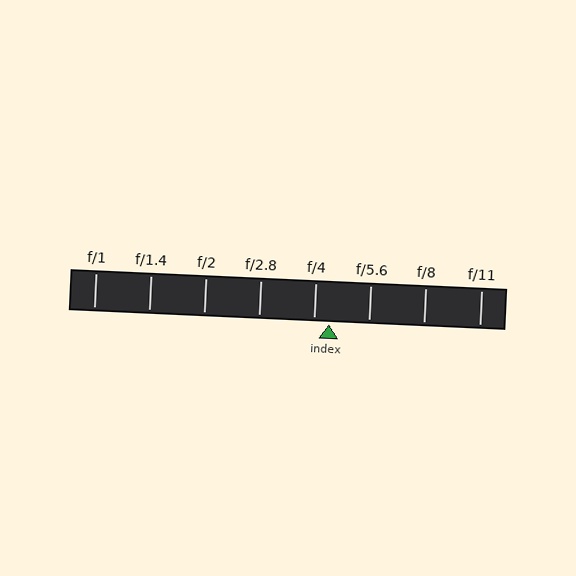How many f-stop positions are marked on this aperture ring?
There are 8 f-stop positions marked.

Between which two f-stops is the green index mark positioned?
The index mark is between f/4 and f/5.6.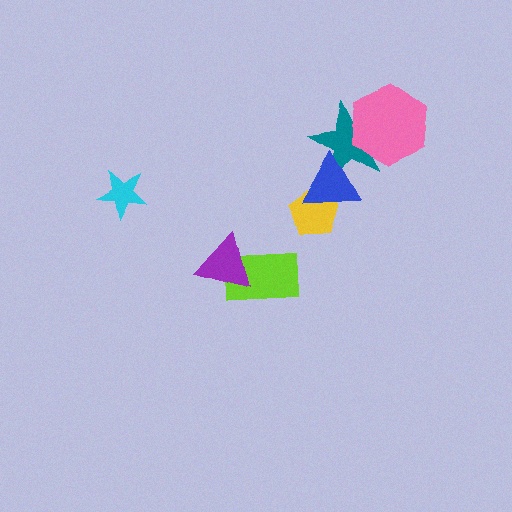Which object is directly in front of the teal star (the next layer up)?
The blue triangle is directly in front of the teal star.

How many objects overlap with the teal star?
2 objects overlap with the teal star.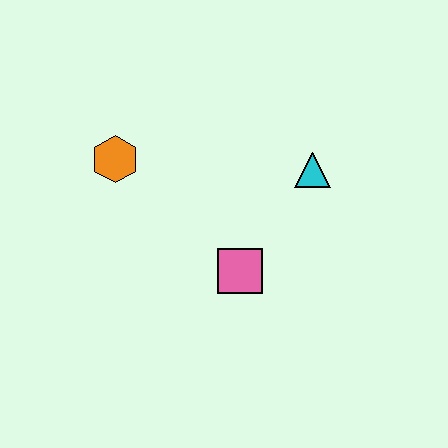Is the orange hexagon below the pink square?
No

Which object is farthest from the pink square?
The orange hexagon is farthest from the pink square.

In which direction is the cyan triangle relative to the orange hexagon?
The cyan triangle is to the right of the orange hexagon.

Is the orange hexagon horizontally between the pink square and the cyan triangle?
No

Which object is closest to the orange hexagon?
The pink square is closest to the orange hexagon.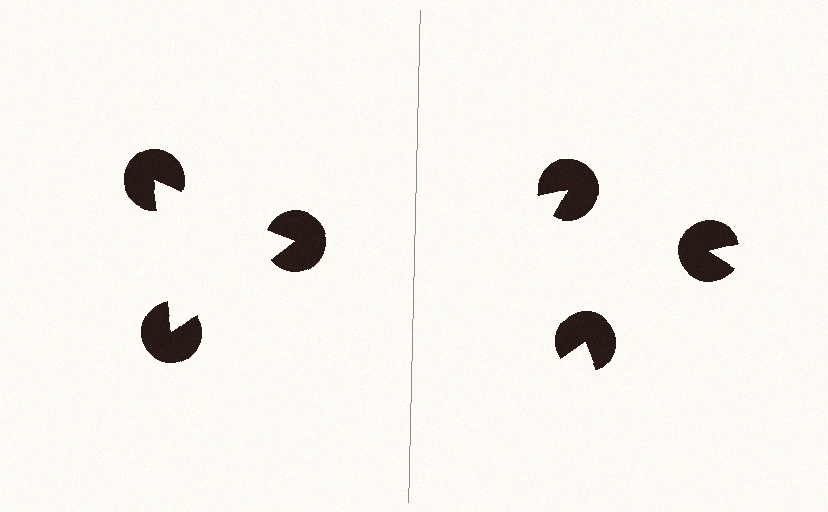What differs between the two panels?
The pac-man discs are positioned identically on both sides; only the wedge orientations differ. On the left they align to a triangle; on the right they are misaligned.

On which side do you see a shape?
An illusory triangle appears on the left side. On the right side the wedge cuts are rotated, so no coherent shape forms.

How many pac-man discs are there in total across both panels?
6 — 3 on each side.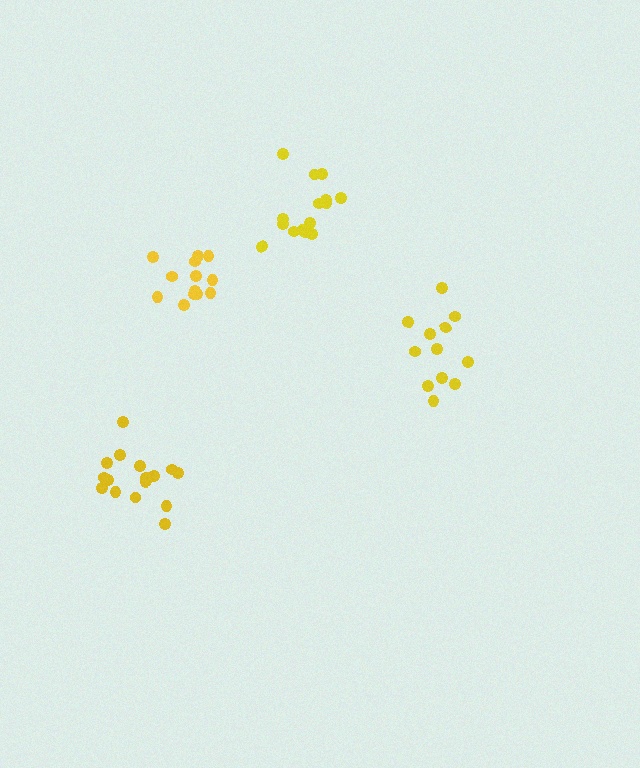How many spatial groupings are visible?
There are 4 spatial groupings.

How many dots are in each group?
Group 1: 12 dots, Group 2: 15 dots, Group 3: 13 dots, Group 4: 16 dots (56 total).